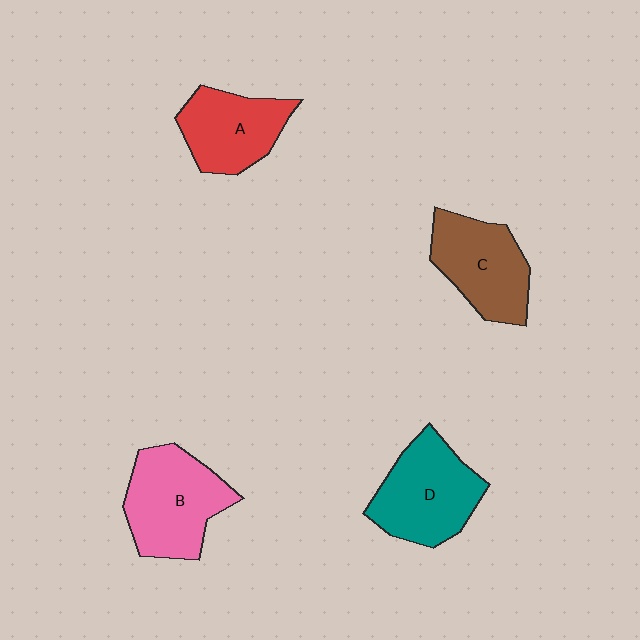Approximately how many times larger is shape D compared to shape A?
Approximately 1.2 times.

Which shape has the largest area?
Shape B (pink).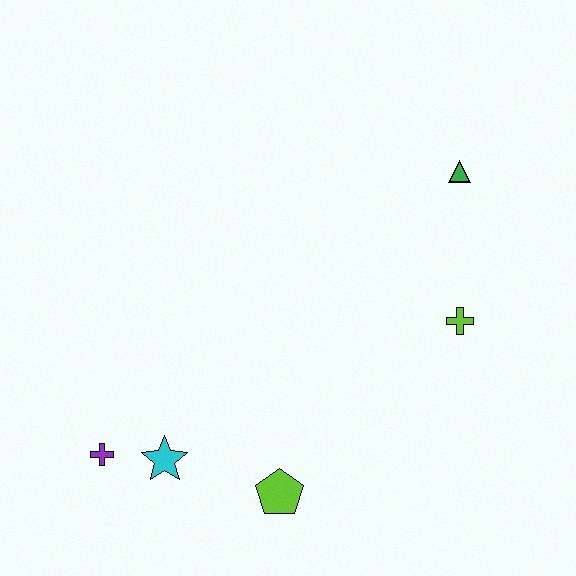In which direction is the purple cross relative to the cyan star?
The purple cross is to the left of the cyan star.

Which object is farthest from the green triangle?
The purple cross is farthest from the green triangle.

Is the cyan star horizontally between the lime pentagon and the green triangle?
No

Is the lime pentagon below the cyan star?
Yes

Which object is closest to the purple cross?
The cyan star is closest to the purple cross.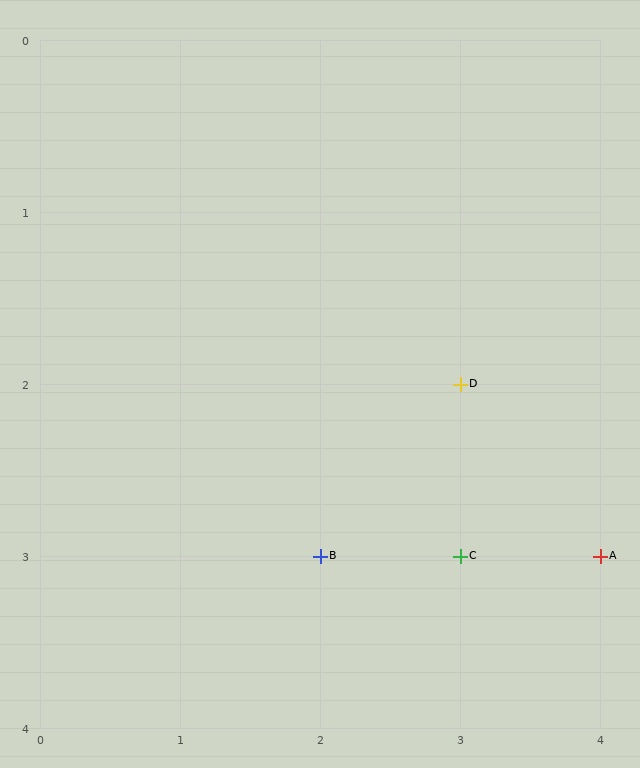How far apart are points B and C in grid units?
Points B and C are 1 column apart.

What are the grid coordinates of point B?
Point B is at grid coordinates (2, 3).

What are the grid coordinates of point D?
Point D is at grid coordinates (3, 2).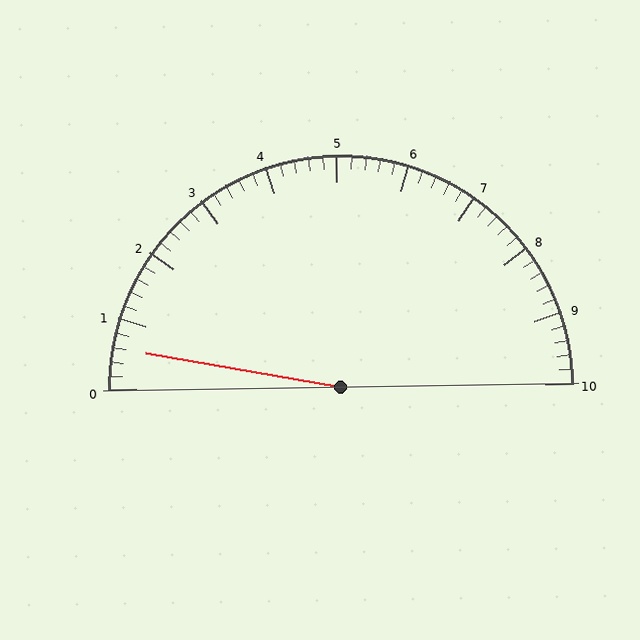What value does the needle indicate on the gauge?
The needle indicates approximately 0.6.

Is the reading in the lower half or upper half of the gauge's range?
The reading is in the lower half of the range (0 to 10).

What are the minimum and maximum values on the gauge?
The gauge ranges from 0 to 10.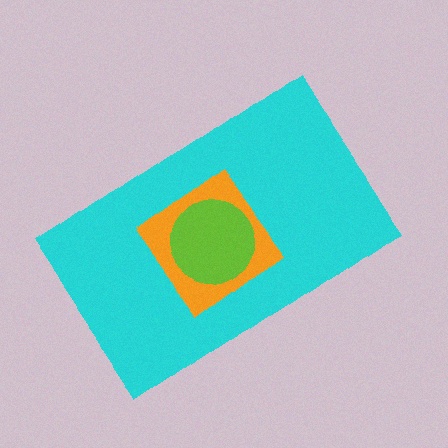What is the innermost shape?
The lime circle.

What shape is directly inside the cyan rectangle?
The orange diamond.